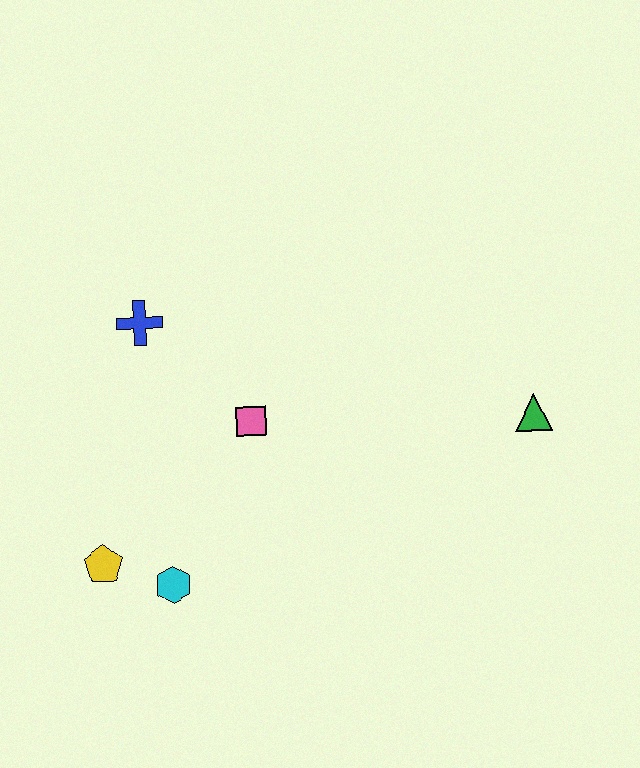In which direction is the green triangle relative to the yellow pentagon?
The green triangle is to the right of the yellow pentagon.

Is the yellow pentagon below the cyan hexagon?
No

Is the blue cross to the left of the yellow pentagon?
No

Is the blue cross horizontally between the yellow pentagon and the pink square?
Yes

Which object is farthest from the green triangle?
The yellow pentagon is farthest from the green triangle.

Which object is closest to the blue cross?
The pink square is closest to the blue cross.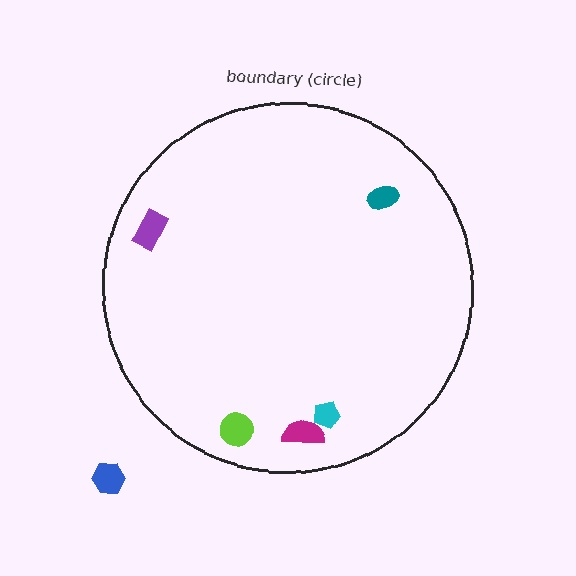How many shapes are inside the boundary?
5 inside, 1 outside.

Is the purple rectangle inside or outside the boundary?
Inside.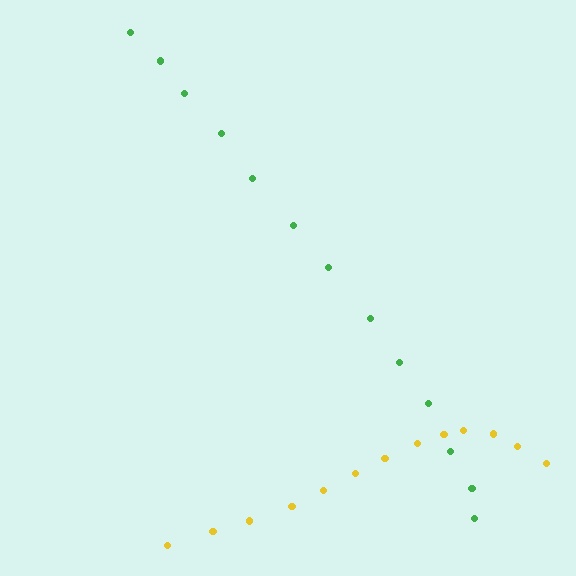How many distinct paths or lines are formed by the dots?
There are 2 distinct paths.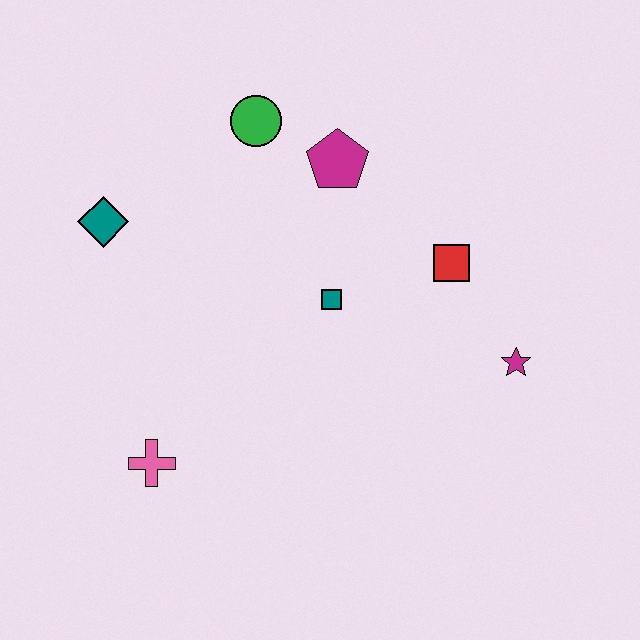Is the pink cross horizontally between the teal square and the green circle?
No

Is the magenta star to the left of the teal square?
No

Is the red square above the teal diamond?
No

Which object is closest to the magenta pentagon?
The green circle is closest to the magenta pentagon.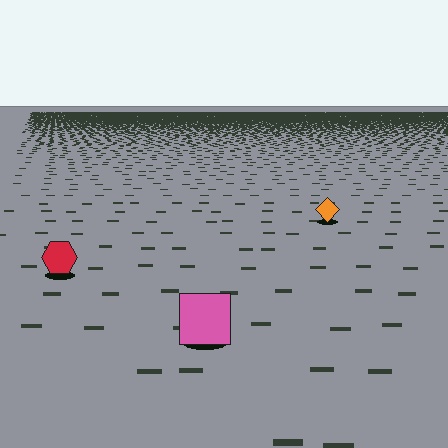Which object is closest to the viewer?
The pink square is closest. The texture marks near it are larger and more spread out.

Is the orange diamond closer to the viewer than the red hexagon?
No. The red hexagon is closer — you can tell from the texture gradient: the ground texture is coarser near it.